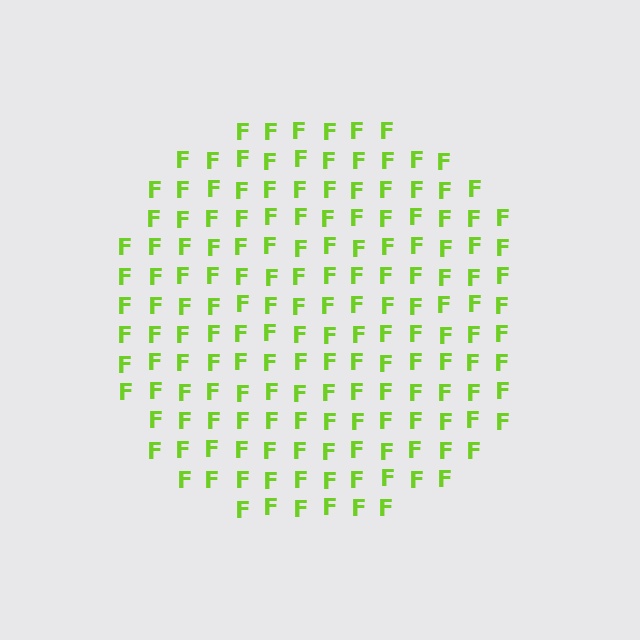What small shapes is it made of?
It is made of small letter F's.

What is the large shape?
The large shape is a circle.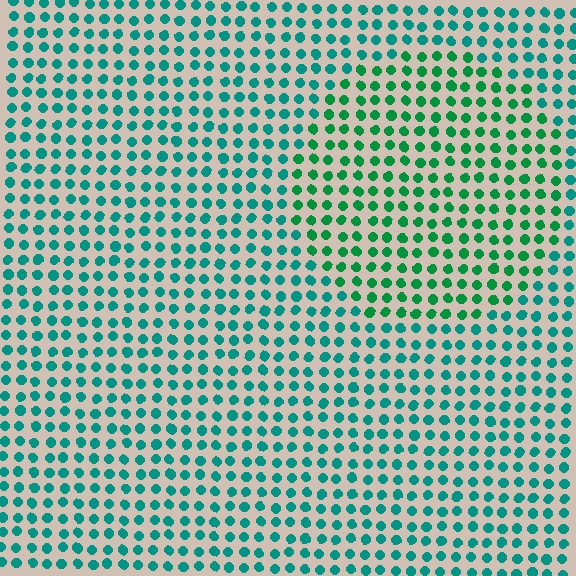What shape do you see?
I see a circle.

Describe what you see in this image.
The image is filled with small teal elements in a uniform arrangement. A circle-shaped region is visible where the elements are tinted to a slightly different hue, forming a subtle color boundary.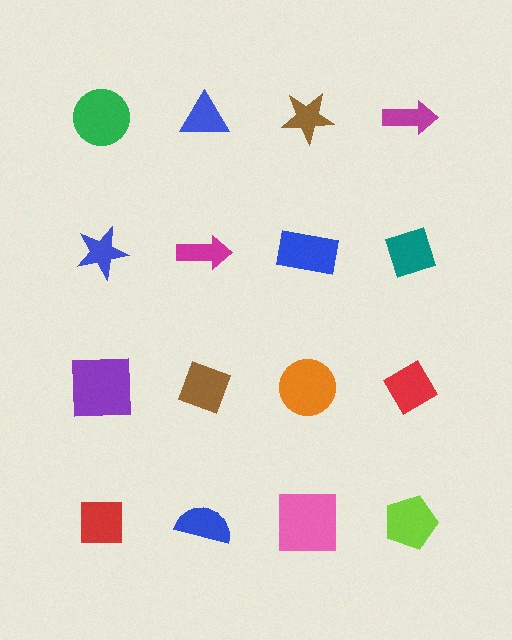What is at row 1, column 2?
A blue triangle.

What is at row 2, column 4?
A teal diamond.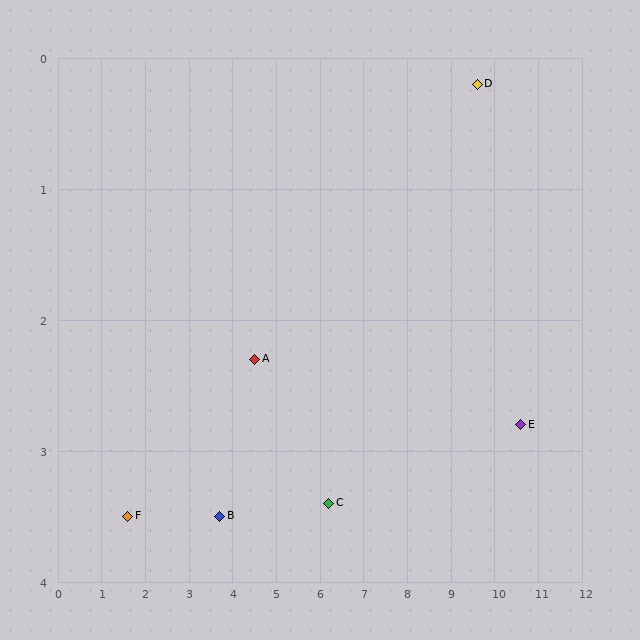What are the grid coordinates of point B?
Point B is at approximately (3.7, 3.5).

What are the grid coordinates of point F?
Point F is at approximately (1.6, 3.5).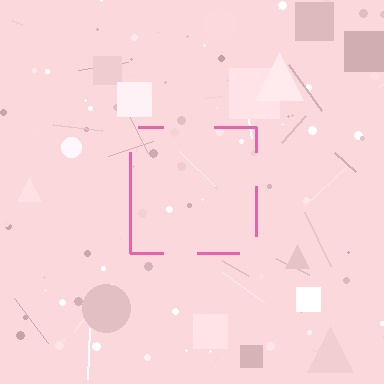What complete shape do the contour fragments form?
The contour fragments form a square.